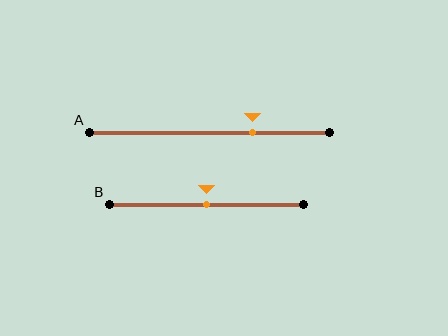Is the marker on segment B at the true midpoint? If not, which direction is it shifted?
Yes, the marker on segment B is at the true midpoint.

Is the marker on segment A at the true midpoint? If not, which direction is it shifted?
No, the marker on segment A is shifted to the right by about 18% of the segment length.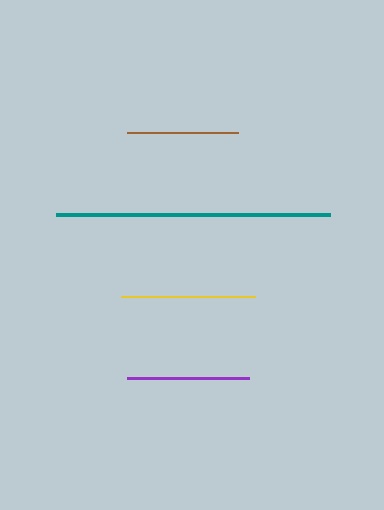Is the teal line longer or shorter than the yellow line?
The teal line is longer than the yellow line.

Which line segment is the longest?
The teal line is the longest at approximately 275 pixels.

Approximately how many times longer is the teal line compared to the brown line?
The teal line is approximately 2.5 times the length of the brown line.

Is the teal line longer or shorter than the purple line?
The teal line is longer than the purple line.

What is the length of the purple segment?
The purple segment is approximately 122 pixels long.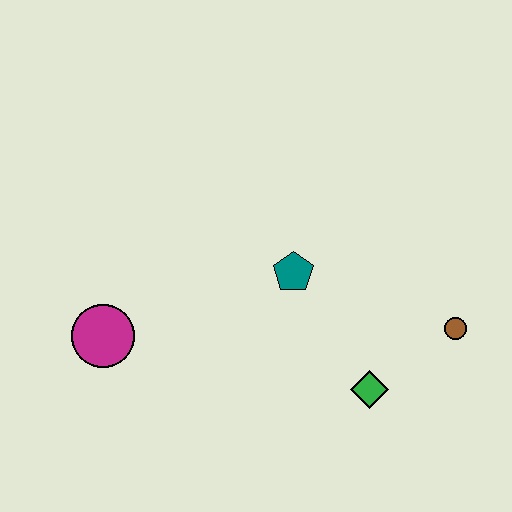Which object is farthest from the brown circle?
The magenta circle is farthest from the brown circle.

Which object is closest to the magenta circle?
The teal pentagon is closest to the magenta circle.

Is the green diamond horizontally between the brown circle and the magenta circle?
Yes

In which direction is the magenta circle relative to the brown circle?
The magenta circle is to the left of the brown circle.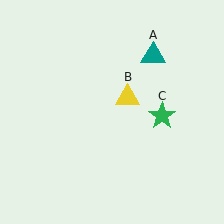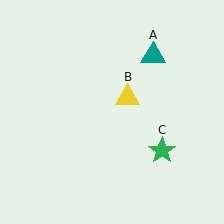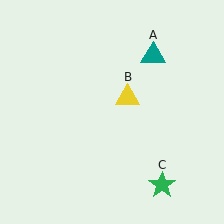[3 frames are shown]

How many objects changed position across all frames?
1 object changed position: green star (object C).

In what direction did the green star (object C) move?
The green star (object C) moved down.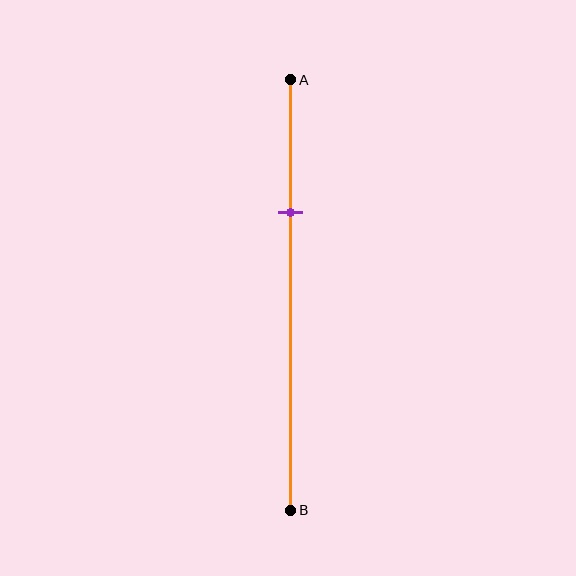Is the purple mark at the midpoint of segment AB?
No, the mark is at about 30% from A, not at the 50% midpoint.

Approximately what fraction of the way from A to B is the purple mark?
The purple mark is approximately 30% of the way from A to B.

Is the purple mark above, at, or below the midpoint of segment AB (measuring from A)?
The purple mark is above the midpoint of segment AB.